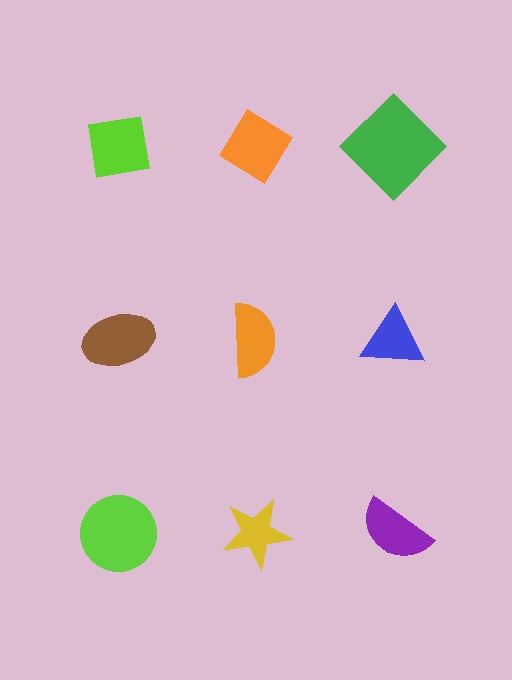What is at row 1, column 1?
A lime square.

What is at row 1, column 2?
An orange diamond.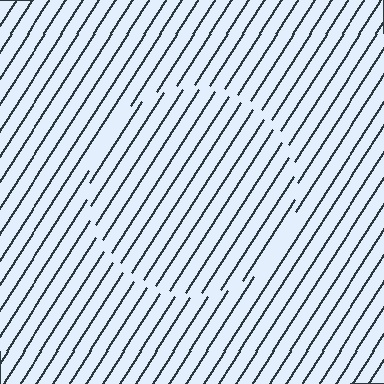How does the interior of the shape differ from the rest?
The interior of the shape contains the same grating, shifted by half a period — the contour is defined by the phase discontinuity where line-ends from the inner and outer gratings abut.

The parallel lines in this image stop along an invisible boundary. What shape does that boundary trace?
An illusory circle. The interior of the shape contains the same grating, shifted by half a period — the contour is defined by the phase discontinuity where line-ends from the inner and outer gratings abut.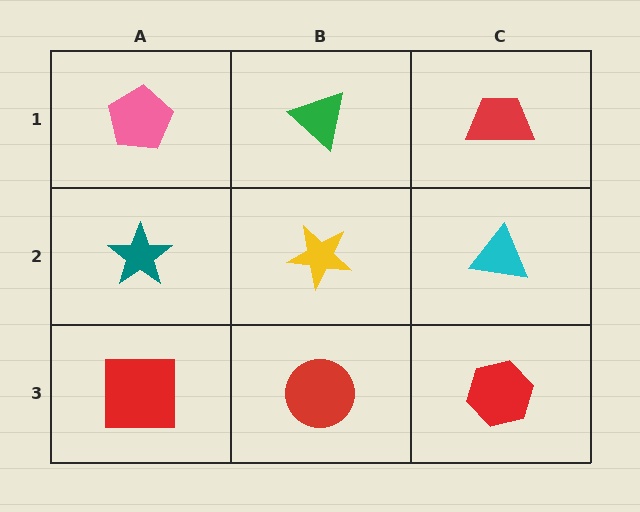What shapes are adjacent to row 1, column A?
A teal star (row 2, column A), a green triangle (row 1, column B).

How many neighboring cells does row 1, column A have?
2.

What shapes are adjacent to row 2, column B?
A green triangle (row 1, column B), a red circle (row 3, column B), a teal star (row 2, column A), a cyan triangle (row 2, column C).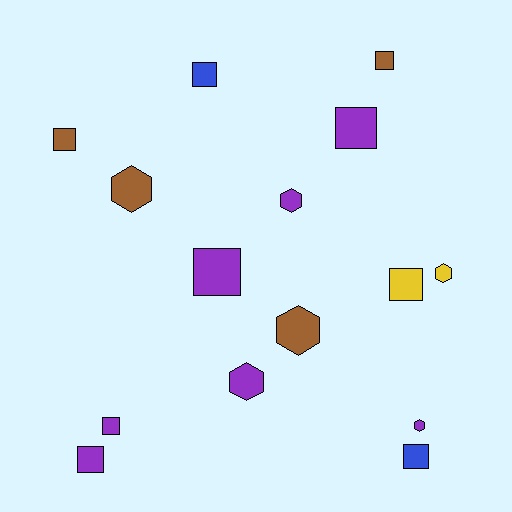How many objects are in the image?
There are 15 objects.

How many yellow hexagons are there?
There is 1 yellow hexagon.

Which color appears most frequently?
Purple, with 7 objects.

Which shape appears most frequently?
Square, with 9 objects.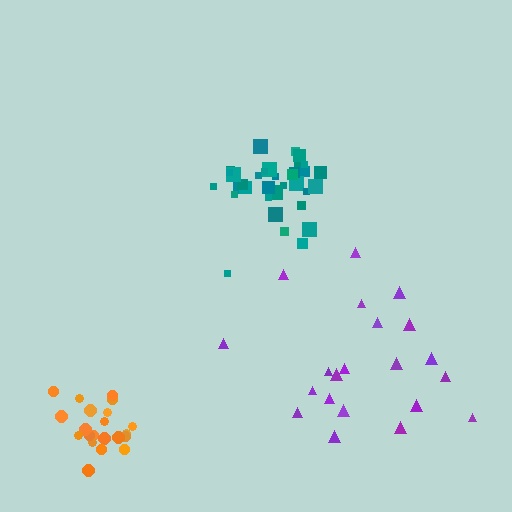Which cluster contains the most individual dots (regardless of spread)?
Teal (35).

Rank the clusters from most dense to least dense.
orange, teal, purple.